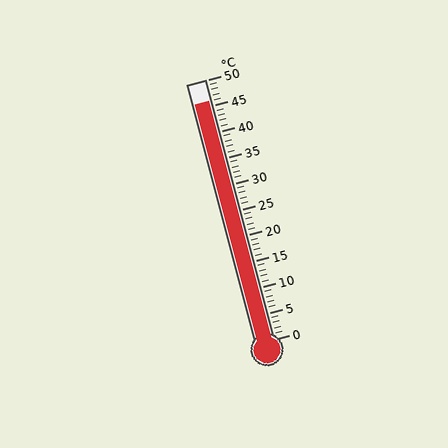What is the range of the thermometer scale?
The thermometer scale ranges from 0°C to 50°C.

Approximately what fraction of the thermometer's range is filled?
The thermometer is filled to approximately 90% of its range.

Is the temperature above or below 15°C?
The temperature is above 15°C.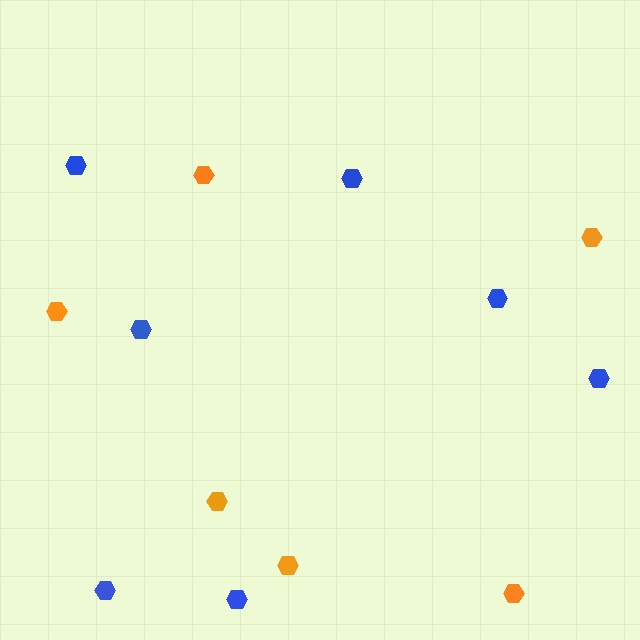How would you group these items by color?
There are 2 groups: one group of blue hexagons (7) and one group of orange hexagons (6).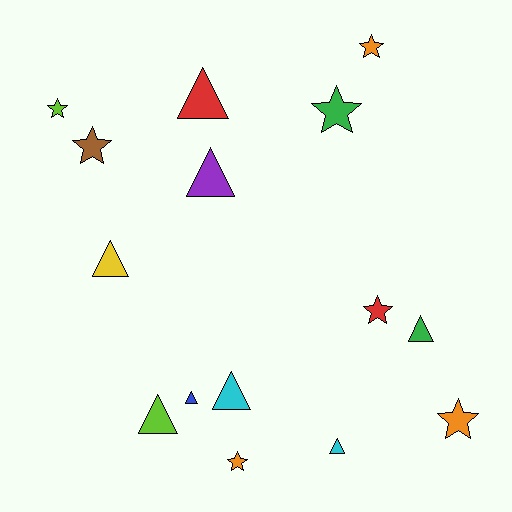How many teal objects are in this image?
There are no teal objects.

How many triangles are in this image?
There are 8 triangles.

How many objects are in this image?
There are 15 objects.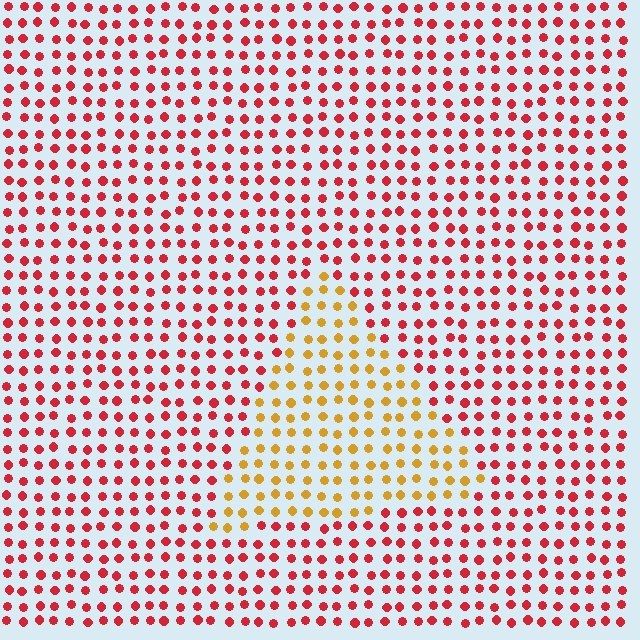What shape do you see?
I see a triangle.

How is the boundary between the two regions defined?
The boundary is defined purely by a slight shift in hue (about 48 degrees). Spacing, size, and orientation are identical on both sides.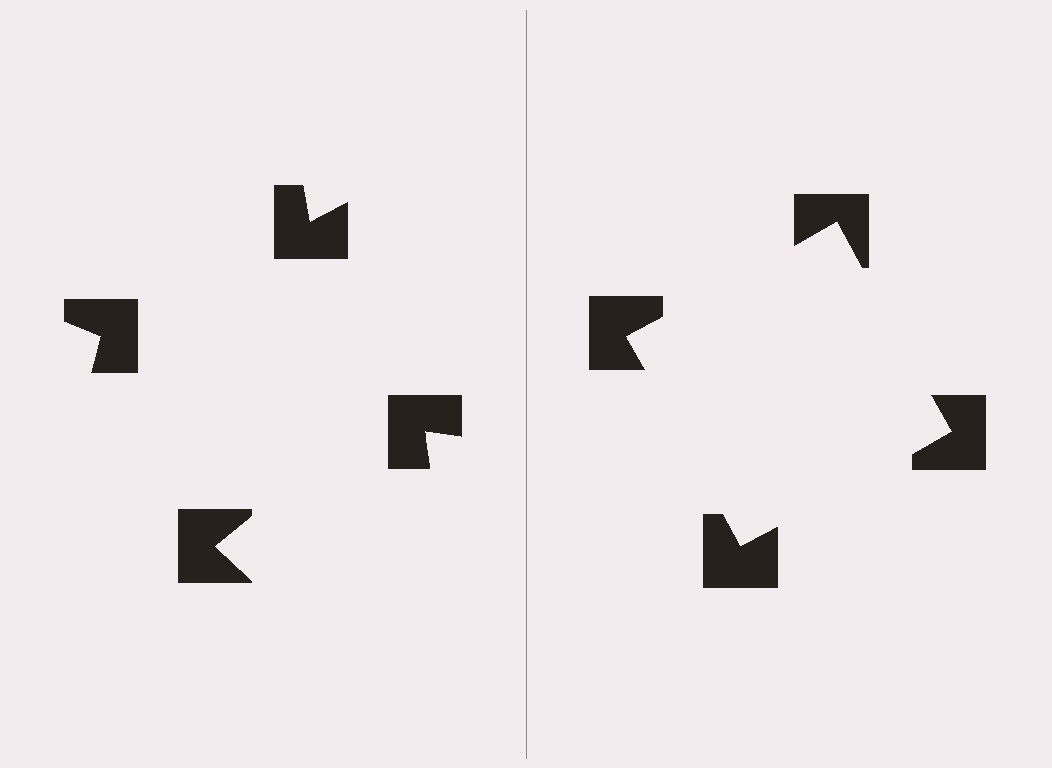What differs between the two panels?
The notched squares are positioned identically on both sides; only the wedge orientations differ. On the right they align to a square; on the left they are misaligned.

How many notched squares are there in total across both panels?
8 — 4 on each side.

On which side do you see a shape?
An illusory square appears on the right side. On the left side the wedge cuts are rotated, so no coherent shape forms.